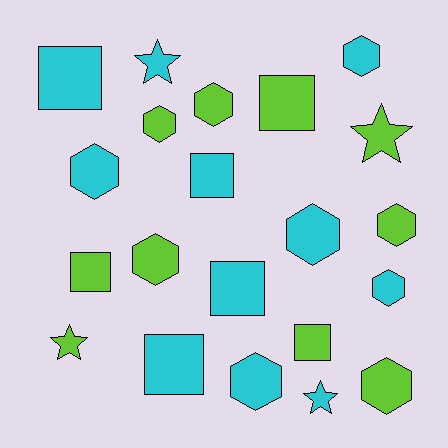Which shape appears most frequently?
Hexagon, with 10 objects.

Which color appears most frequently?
Cyan, with 11 objects.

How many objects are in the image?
There are 21 objects.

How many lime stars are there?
There are 2 lime stars.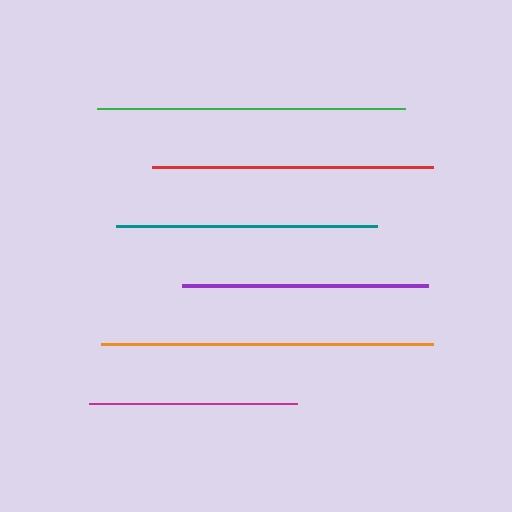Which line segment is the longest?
The orange line is the longest at approximately 332 pixels.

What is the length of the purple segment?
The purple segment is approximately 246 pixels long.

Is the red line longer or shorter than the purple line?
The red line is longer than the purple line.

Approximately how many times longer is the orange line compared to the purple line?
The orange line is approximately 1.3 times the length of the purple line.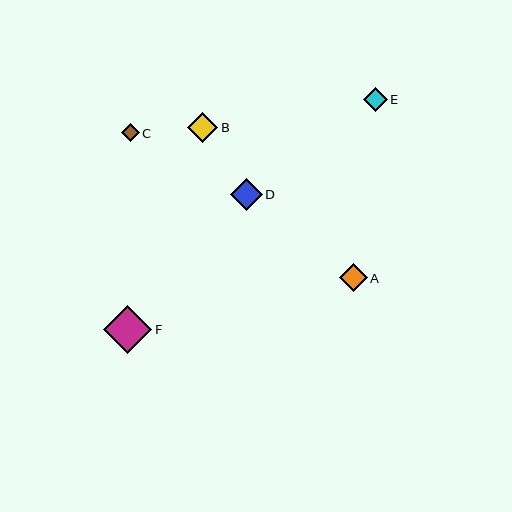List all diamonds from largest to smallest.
From largest to smallest: F, D, B, A, E, C.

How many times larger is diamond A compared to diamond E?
Diamond A is approximately 1.2 times the size of diamond E.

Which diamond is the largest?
Diamond F is the largest with a size of approximately 49 pixels.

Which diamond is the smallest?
Diamond C is the smallest with a size of approximately 18 pixels.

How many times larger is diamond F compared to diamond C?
Diamond F is approximately 2.7 times the size of diamond C.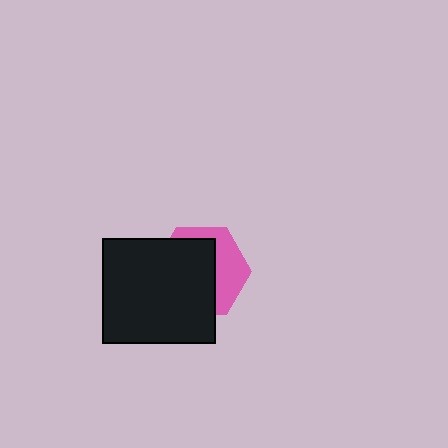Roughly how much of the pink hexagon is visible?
A small part of it is visible (roughly 38%).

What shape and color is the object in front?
The object in front is a black rectangle.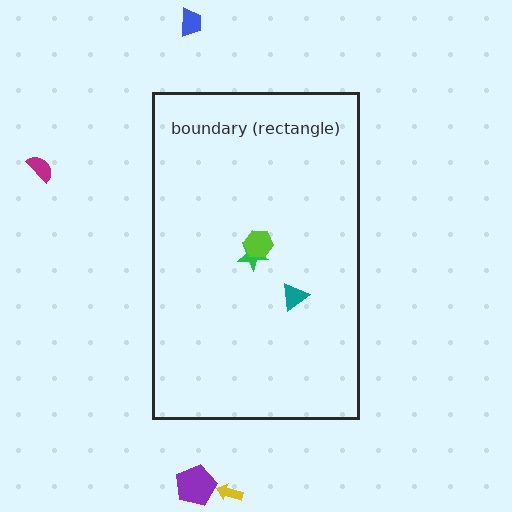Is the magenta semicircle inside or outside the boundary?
Outside.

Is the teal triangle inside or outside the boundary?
Inside.